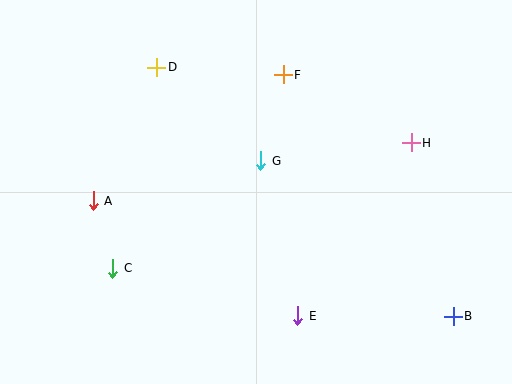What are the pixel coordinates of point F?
Point F is at (283, 75).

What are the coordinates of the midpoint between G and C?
The midpoint between G and C is at (187, 214).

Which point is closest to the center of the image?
Point G at (261, 161) is closest to the center.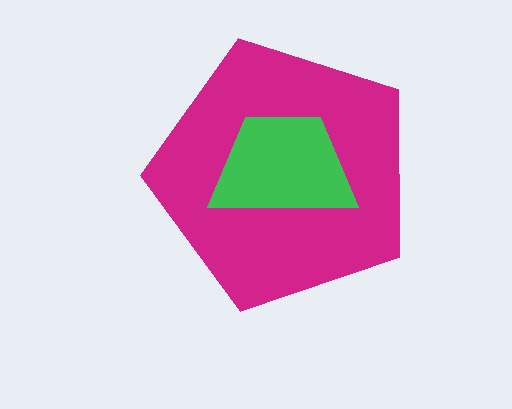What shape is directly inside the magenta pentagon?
The green trapezoid.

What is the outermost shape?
The magenta pentagon.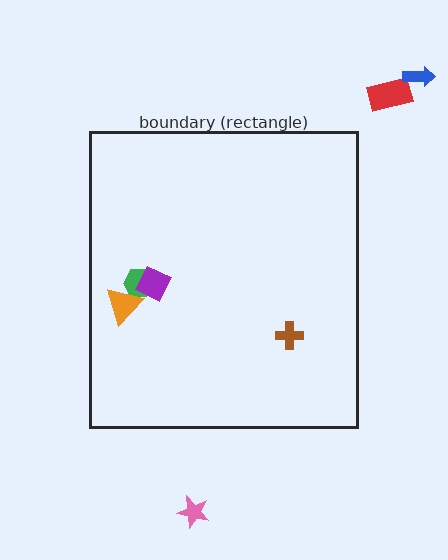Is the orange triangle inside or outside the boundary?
Inside.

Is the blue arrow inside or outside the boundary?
Outside.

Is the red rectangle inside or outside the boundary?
Outside.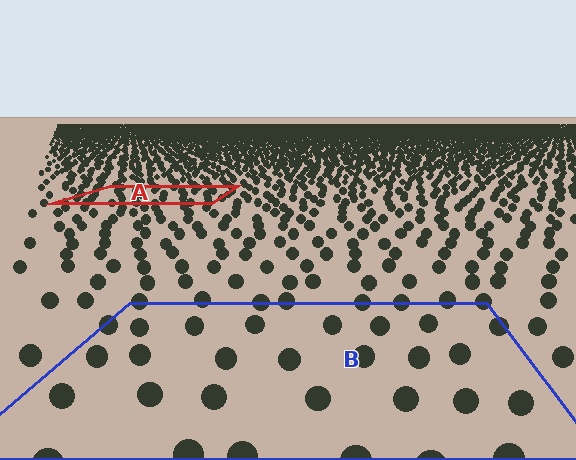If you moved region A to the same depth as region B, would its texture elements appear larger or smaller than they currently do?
They would appear larger. At a closer depth, the same texture elements are projected at a bigger on-screen size.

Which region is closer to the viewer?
Region B is closer. The texture elements there are larger and more spread out.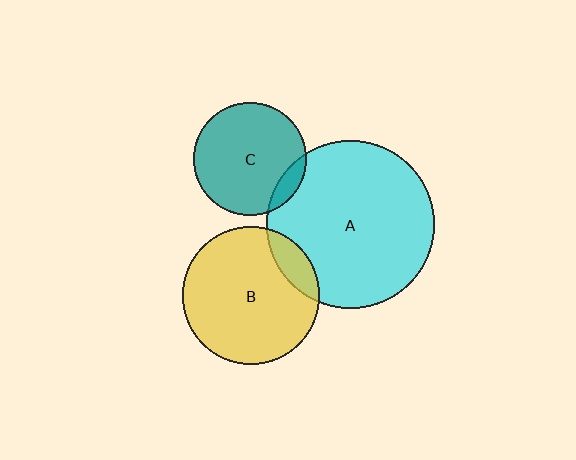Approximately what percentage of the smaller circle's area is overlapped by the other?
Approximately 15%.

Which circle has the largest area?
Circle A (cyan).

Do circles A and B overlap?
Yes.